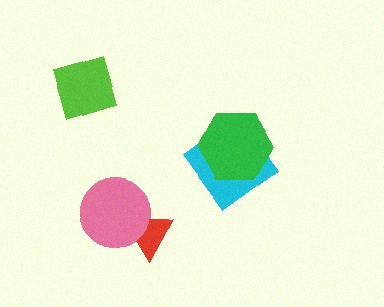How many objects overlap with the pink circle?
1 object overlaps with the pink circle.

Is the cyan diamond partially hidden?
Yes, it is partially covered by another shape.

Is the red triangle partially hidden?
Yes, it is partially covered by another shape.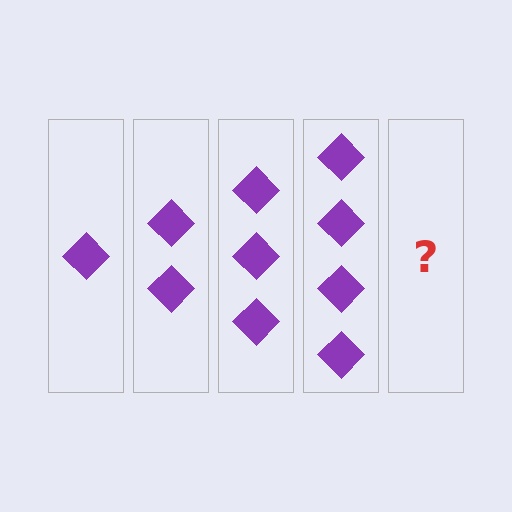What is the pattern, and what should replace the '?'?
The pattern is that each step adds one more diamond. The '?' should be 5 diamonds.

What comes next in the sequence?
The next element should be 5 diamonds.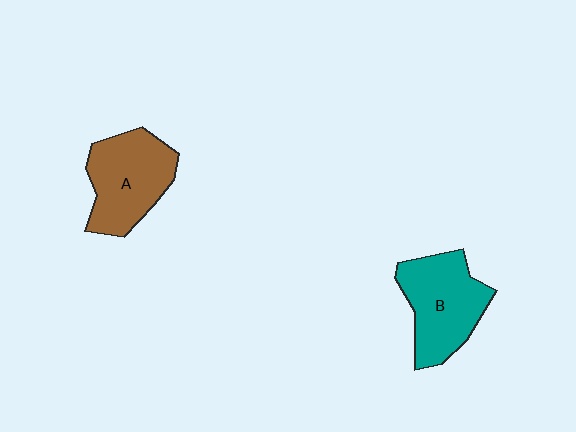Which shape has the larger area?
Shape B (teal).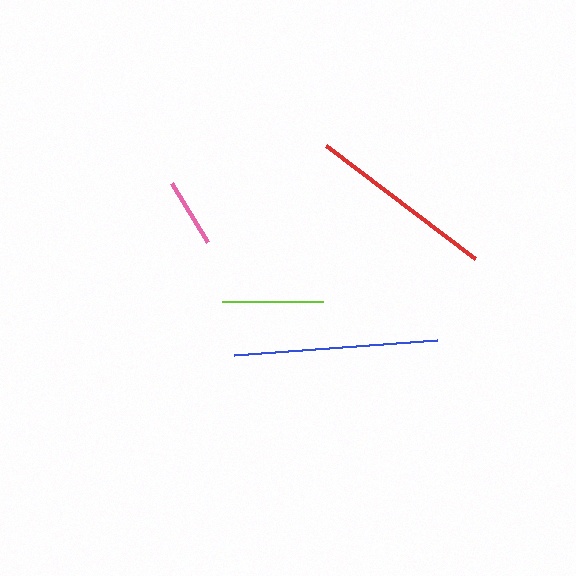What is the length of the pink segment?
The pink segment is approximately 70 pixels long.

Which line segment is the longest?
The blue line is the longest at approximately 204 pixels.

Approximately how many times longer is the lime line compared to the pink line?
The lime line is approximately 1.4 times the length of the pink line.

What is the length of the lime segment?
The lime segment is approximately 101 pixels long.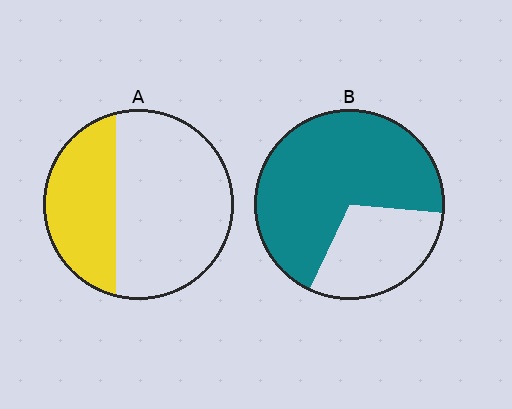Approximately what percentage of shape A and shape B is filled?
A is approximately 35% and B is approximately 70%.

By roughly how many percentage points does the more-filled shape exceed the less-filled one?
By roughly 35 percentage points (B over A).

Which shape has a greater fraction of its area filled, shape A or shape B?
Shape B.